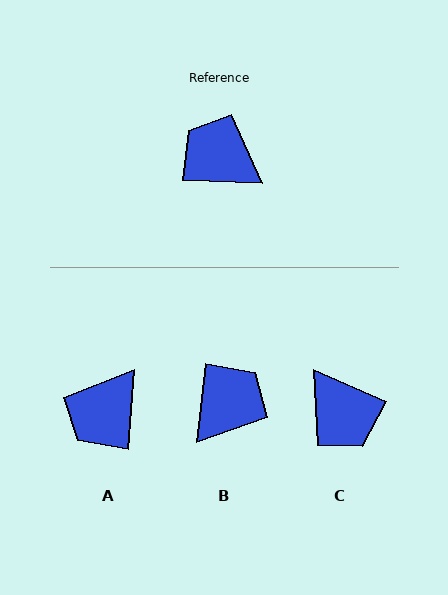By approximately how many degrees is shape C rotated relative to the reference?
Approximately 159 degrees counter-clockwise.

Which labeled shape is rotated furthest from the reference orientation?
C, about 159 degrees away.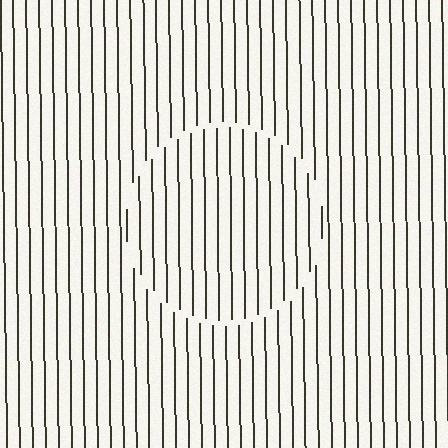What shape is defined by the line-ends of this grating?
An illusory circle. The interior of the shape contains the same grating, shifted by half a period — the contour is defined by the phase discontinuity where line-ends from the inner and outer gratings abut.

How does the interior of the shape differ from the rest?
The interior of the shape contains the same grating, shifted by half a period — the contour is defined by the phase discontinuity where line-ends from the inner and outer gratings abut.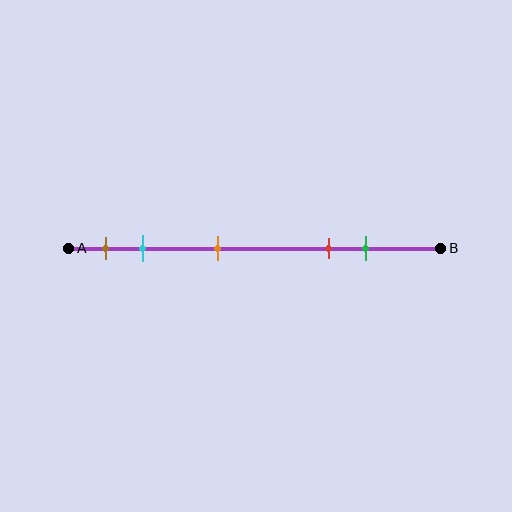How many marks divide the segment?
There are 5 marks dividing the segment.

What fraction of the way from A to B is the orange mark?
The orange mark is approximately 40% (0.4) of the way from A to B.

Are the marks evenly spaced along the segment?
No, the marks are not evenly spaced.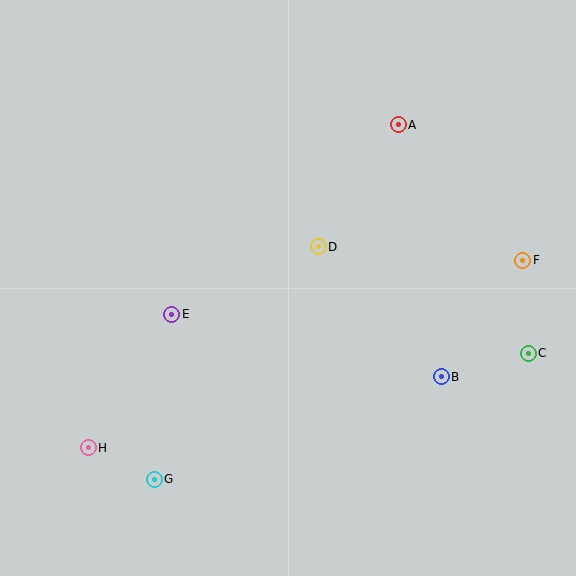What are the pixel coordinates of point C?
Point C is at (528, 353).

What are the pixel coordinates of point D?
Point D is at (318, 247).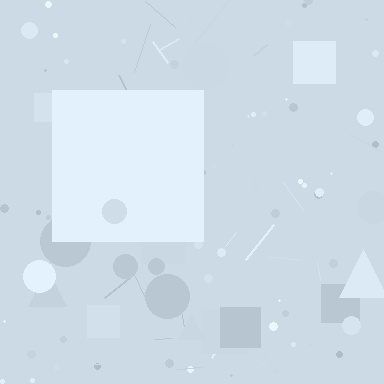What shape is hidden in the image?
A square is hidden in the image.